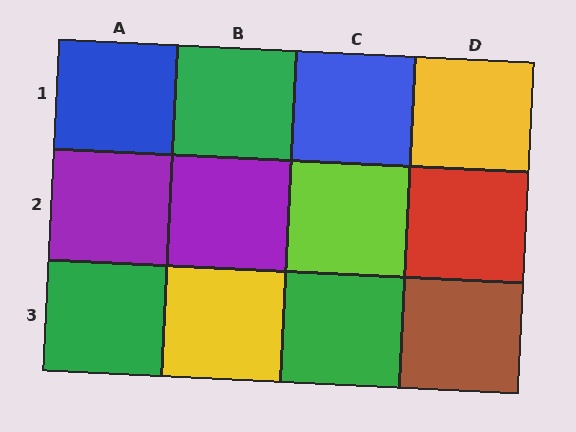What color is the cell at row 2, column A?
Purple.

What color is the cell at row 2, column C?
Lime.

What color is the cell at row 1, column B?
Green.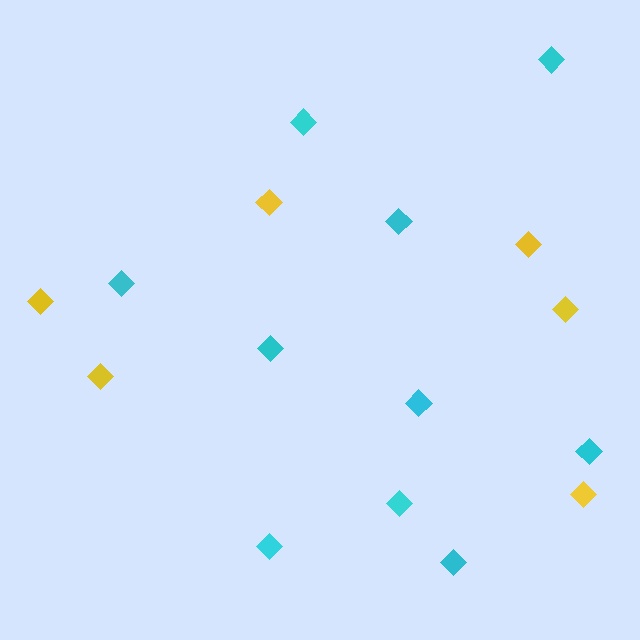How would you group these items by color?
There are 2 groups: one group of yellow diamonds (6) and one group of cyan diamonds (10).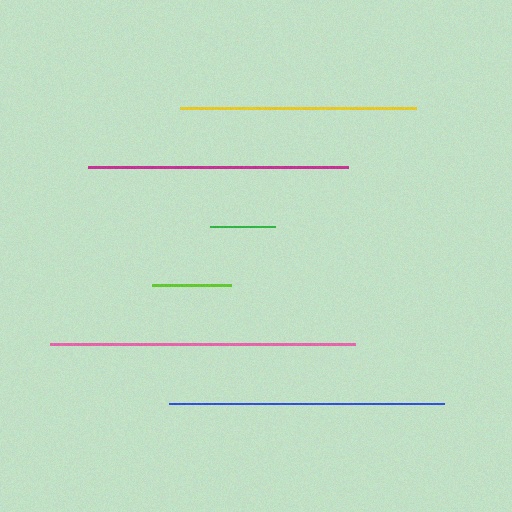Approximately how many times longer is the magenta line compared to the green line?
The magenta line is approximately 4.0 times the length of the green line.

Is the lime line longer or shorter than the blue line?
The blue line is longer than the lime line.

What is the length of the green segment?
The green segment is approximately 65 pixels long.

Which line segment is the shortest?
The green line is the shortest at approximately 65 pixels.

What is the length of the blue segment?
The blue segment is approximately 274 pixels long.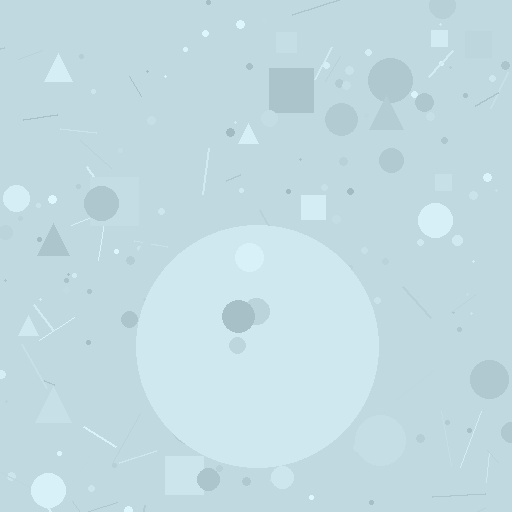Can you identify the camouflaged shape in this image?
The camouflaged shape is a circle.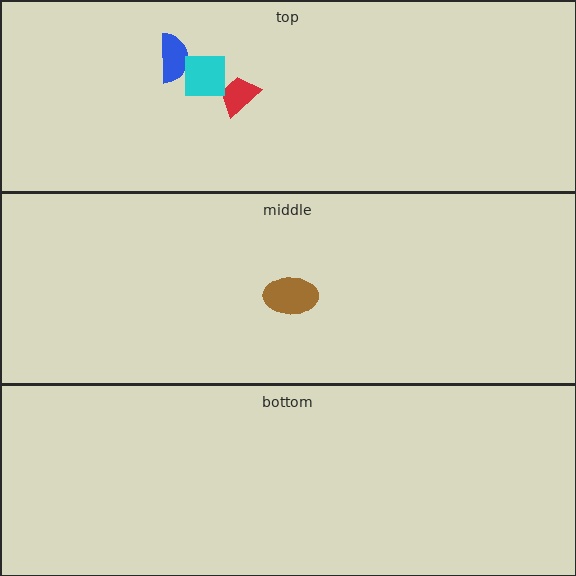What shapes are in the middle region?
The brown ellipse.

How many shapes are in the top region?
3.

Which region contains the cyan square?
The top region.